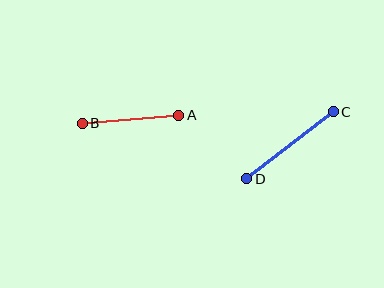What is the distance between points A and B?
The distance is approximately 97 pixels.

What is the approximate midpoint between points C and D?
The midpoint is at approximately (290, 145) pixels.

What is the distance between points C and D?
The distance is approximately 109 pixels.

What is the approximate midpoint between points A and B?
The midpoint is at approximately (131, 119) pixels.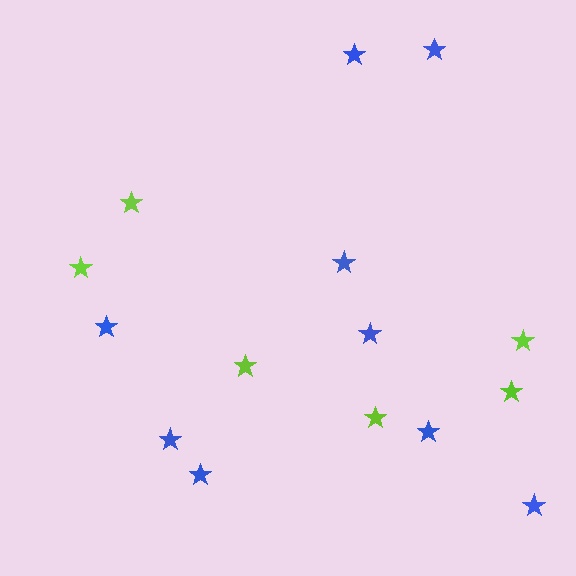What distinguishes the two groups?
There are 2 groups: one group of lime stars (6) and one group of blue stars (9).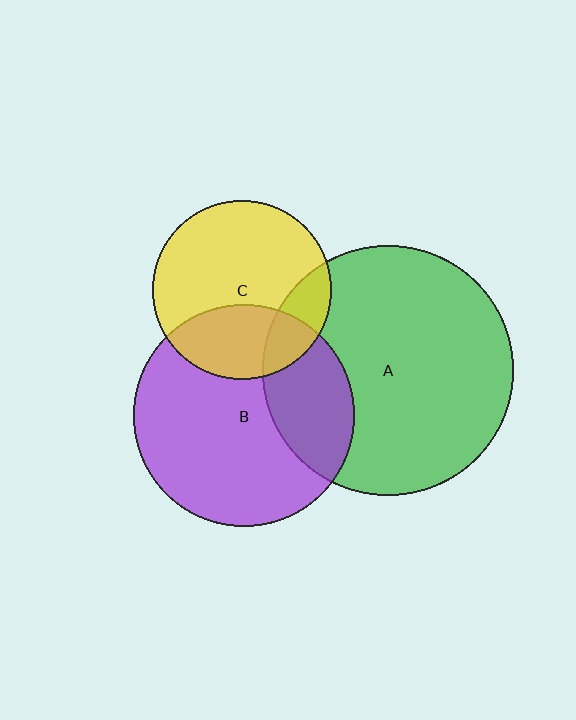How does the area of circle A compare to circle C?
Approximately 2.0 times.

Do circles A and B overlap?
Yes.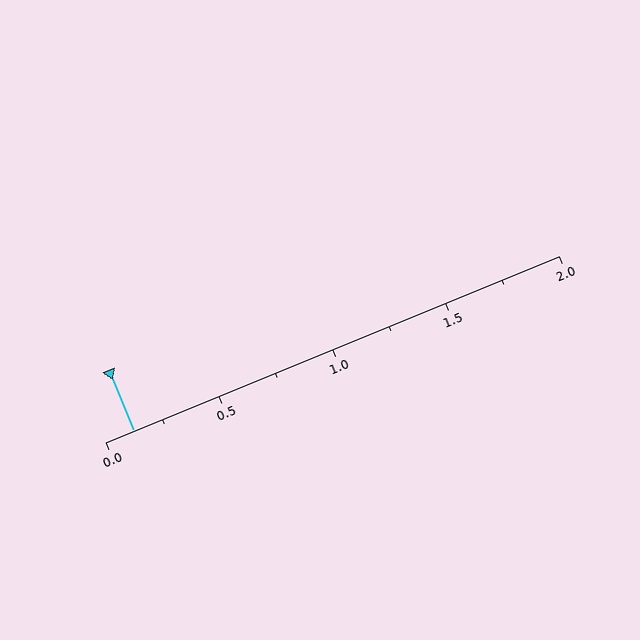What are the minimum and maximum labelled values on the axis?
The axis runs from 0.0 to 2.0.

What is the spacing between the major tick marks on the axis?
The major ticks are spaced 0.5 apart.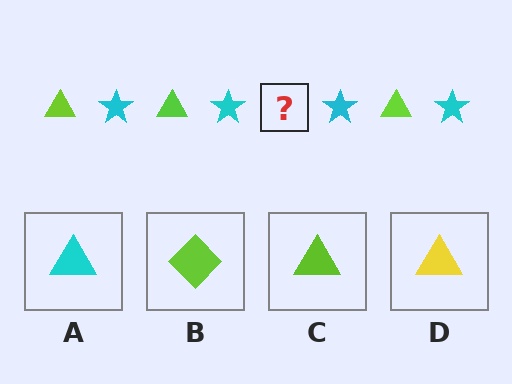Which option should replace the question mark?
Option C.